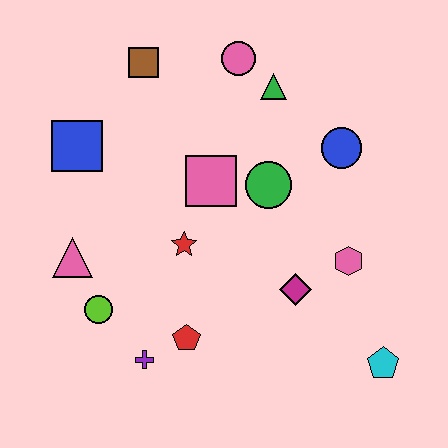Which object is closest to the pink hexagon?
The magenta diamond is closest to the pink hexagon.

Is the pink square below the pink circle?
Yes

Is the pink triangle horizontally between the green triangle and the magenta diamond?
No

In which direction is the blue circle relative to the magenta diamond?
The blue circle is above the magenta diamond.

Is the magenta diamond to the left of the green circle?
No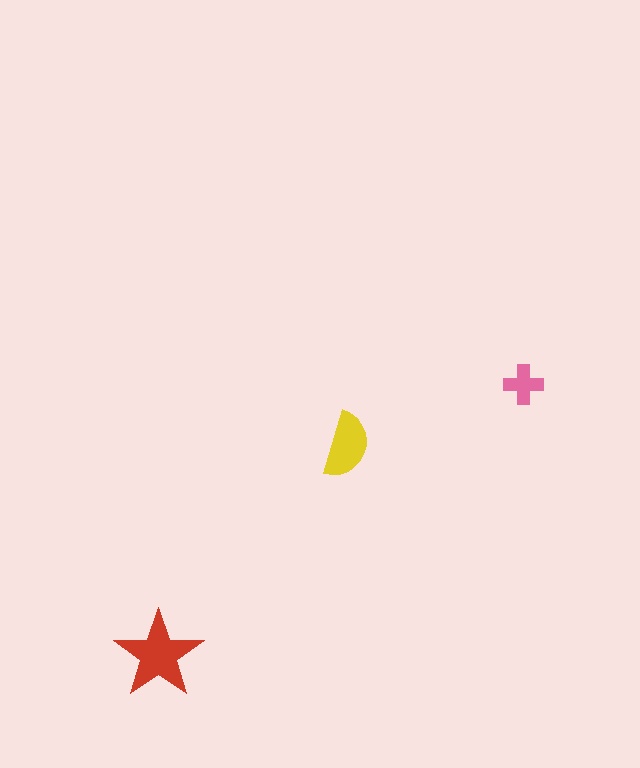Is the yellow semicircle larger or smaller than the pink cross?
Larger.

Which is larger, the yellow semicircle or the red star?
The red star.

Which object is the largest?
The red star.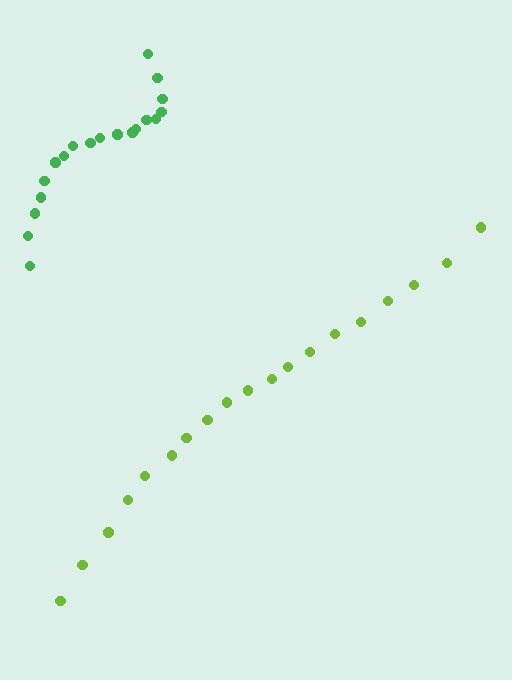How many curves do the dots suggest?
There are 2 distinct paths.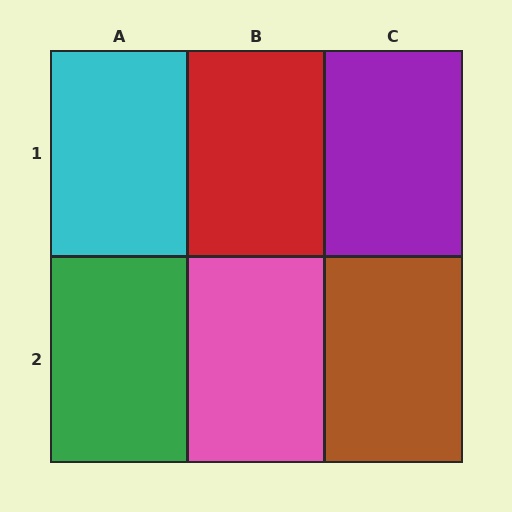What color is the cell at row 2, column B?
Pink.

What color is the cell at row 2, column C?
Brown.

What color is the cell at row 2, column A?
Green.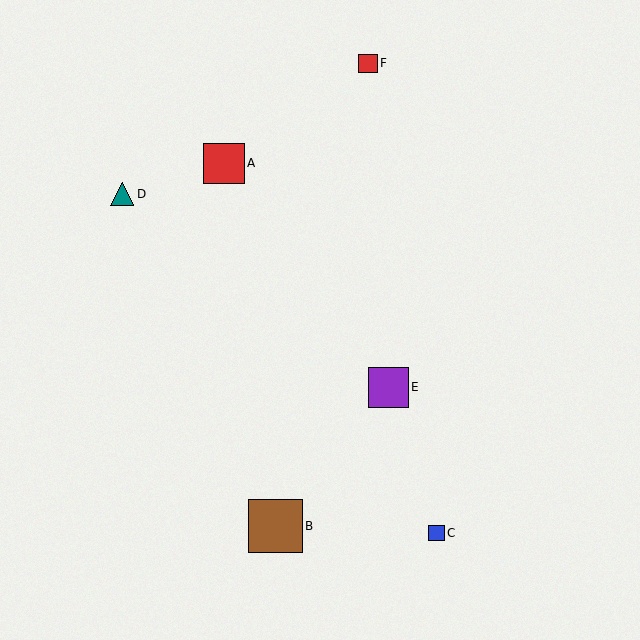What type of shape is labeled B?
Shape B is a brown square.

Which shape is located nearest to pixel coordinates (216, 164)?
The red square (labeled A) at (224, 163) is nearest to that location.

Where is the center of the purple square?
The center of the purple square is at (388, 387).